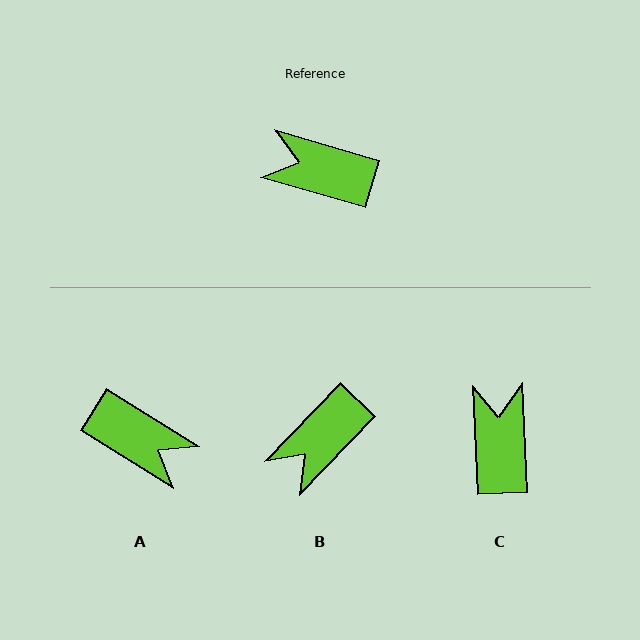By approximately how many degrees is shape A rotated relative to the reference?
Approximately 164 degrees counter-clockwise.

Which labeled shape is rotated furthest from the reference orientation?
A, about 164 degrees away.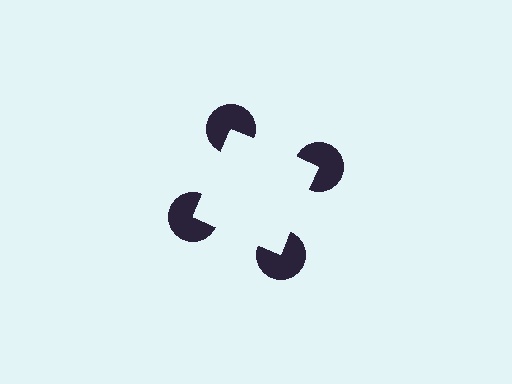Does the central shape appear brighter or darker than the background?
It typically appears slightly brighter than the background, even though no actual brightness change is drawn.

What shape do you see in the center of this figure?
An illusory square — its edges are inferred from the aligned wedge cuts in the pac-man discs, not physically drawn.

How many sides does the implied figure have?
4 sides.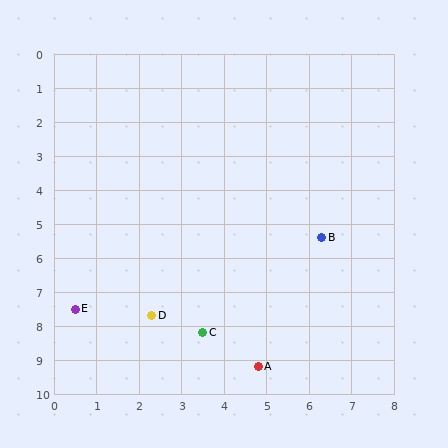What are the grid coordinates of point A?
Point A is at approximately (4.8, 9.2).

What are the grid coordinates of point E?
Point E is at approximately (0.5, 7.5).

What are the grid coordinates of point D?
Point D is at approximately (2.3, 7.7).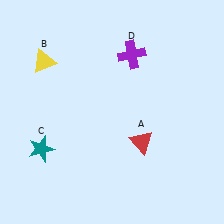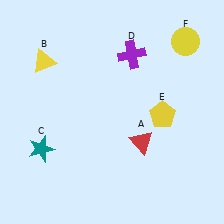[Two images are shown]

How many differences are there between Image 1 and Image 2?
There are 2 differences between the two images.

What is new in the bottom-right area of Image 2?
A yellow pentagon (E) was added in the bottom-right area of Image 2.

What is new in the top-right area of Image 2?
A yellow circle (F) was added in the top-right area of Image 2.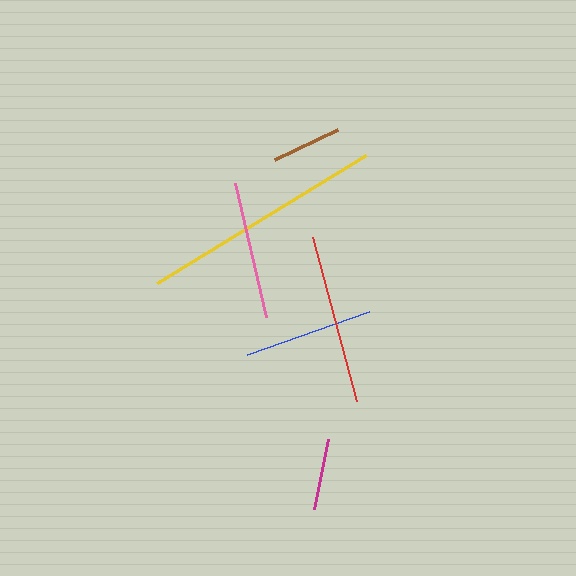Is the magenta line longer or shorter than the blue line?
The blue line is longer than the magenta line.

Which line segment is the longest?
The yellow line is the longest at approximately 245 pixels.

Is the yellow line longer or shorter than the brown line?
The yellow line is longer than the brown line.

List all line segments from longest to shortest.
From longest to shortest: yellow, red, pink, blue, magenta, brown.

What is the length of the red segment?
The red segment is approximately 170 pixels long.